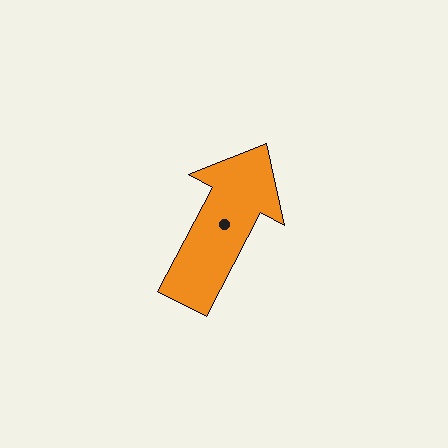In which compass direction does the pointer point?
Northeast.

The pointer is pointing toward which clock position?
Roughly 1 o'clock.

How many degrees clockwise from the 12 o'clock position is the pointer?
Approximately 28 degrees.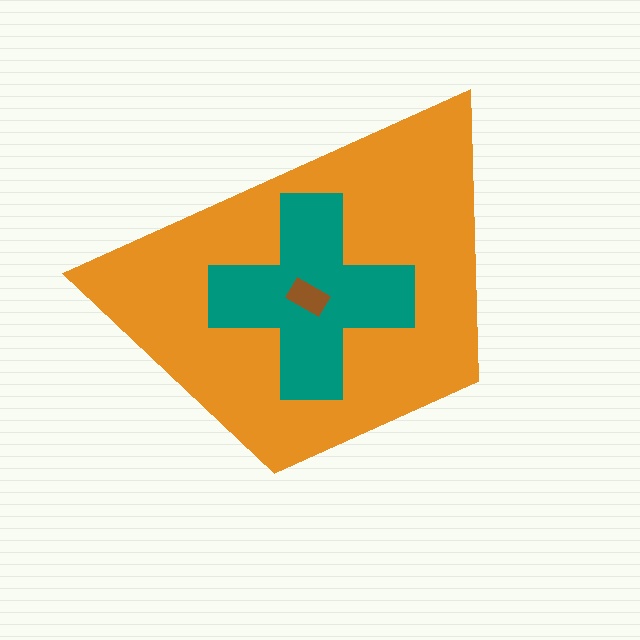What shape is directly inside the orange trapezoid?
The teal cross.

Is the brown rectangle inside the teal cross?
Yes.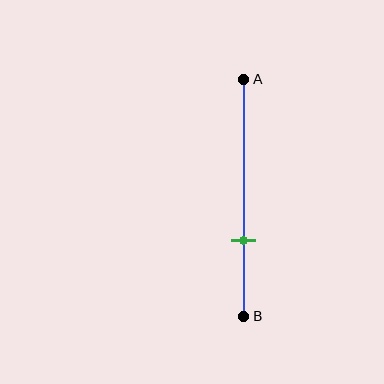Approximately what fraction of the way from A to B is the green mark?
The green mark is approximately 70% of the way from A to B.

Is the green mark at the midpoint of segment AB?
No, the mark is at about 70% from A, not at the 50% midpoint.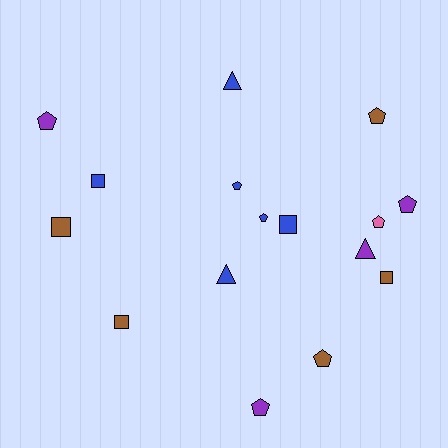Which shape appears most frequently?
Pentagon, with 8 objects.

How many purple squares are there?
There are no purple squares.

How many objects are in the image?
There are 16 objects.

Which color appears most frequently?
Blue, with 6 objects.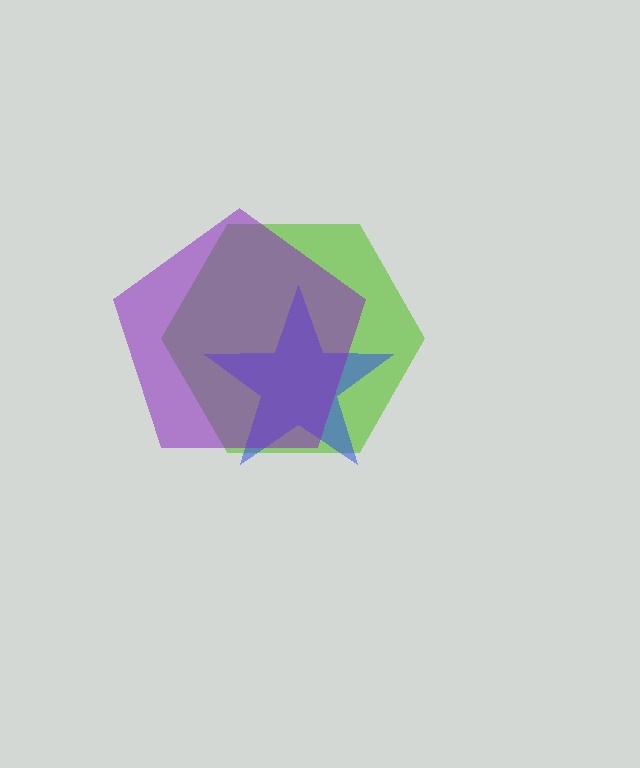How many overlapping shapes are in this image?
There are 3 overlapping shapes in the image.